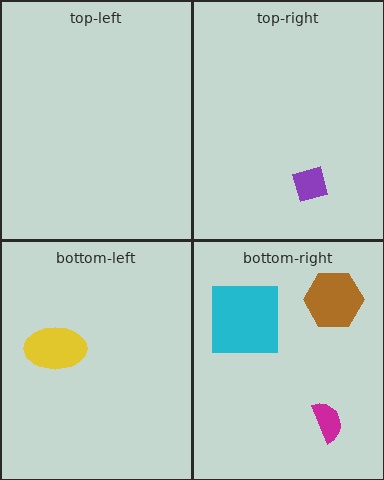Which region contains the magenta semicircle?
The bottom-right region.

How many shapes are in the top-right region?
1.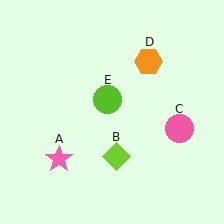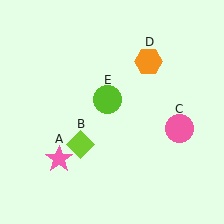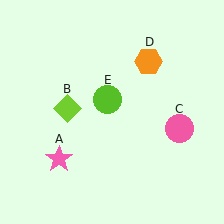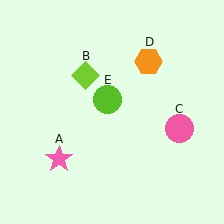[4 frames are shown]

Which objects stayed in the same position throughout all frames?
Pink star (object A) and pink circle (object C) and orange hexagon (object D) and lime circle (object E) remained stationary.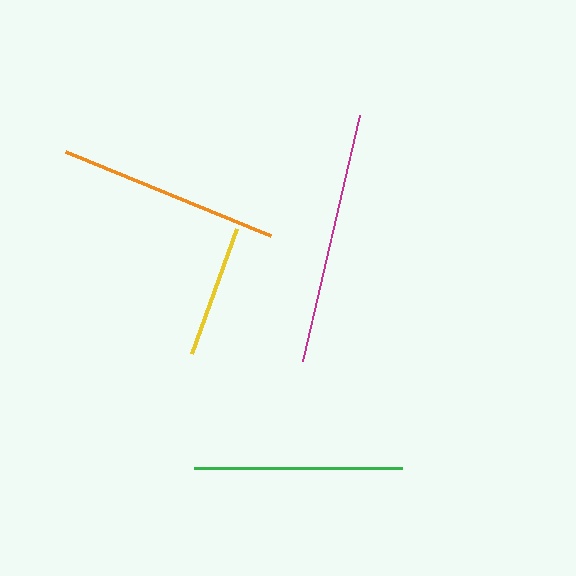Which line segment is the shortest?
The yellow line is the shortest at approximately 133 pixels.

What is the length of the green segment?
The green segment is approximately 207 pixels long.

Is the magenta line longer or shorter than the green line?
The magenta line is longer than the green line.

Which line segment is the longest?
The magenta line is the longest at approximately 252 pixels.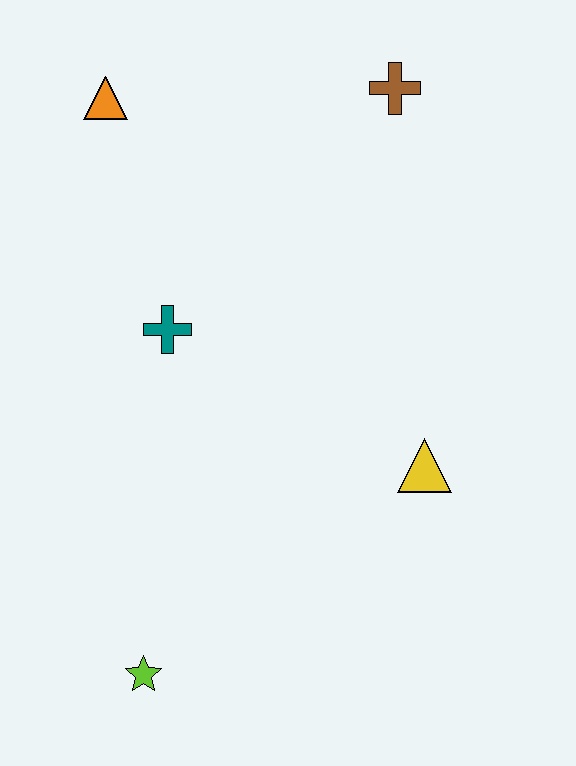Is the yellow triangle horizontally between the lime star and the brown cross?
No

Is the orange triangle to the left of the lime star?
Yes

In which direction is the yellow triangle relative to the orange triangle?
The yellow triangle is below the orange triangle.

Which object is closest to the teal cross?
The orange triangle is closest to the teal cross.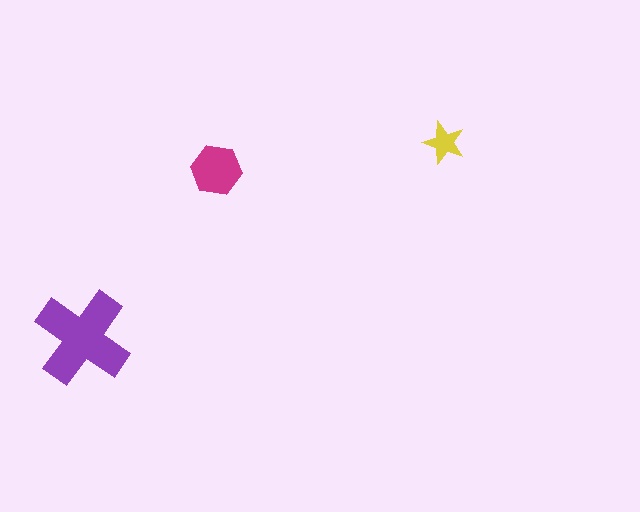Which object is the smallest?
The yellow star.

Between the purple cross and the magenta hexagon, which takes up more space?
The purple cross.